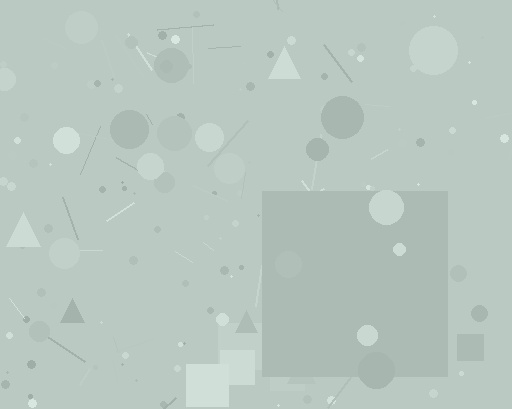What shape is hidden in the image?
A square is hidden in the image.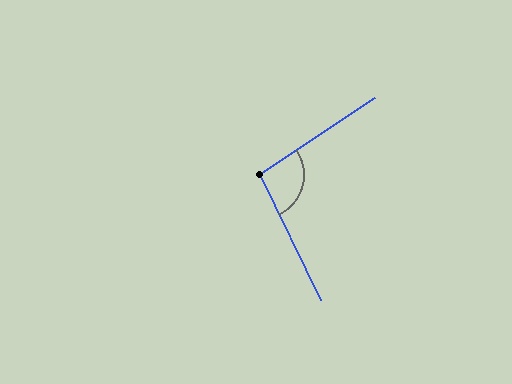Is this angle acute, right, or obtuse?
It is obtuse.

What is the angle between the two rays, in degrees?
Approximately 98 degrees.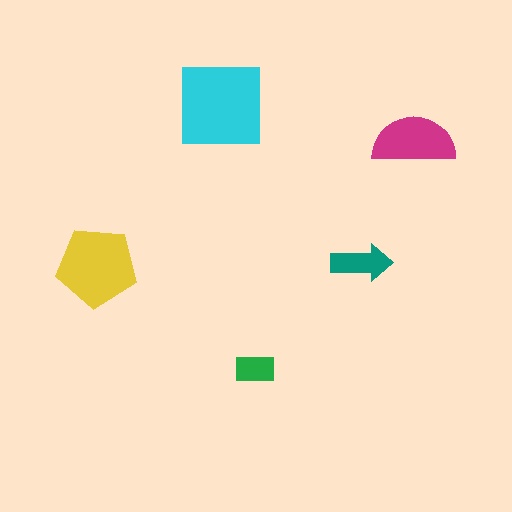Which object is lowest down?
The green rectangle is bottommost.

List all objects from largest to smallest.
The cyan square, the yellow pentagon, the magenta semicircle, the teal arrow, the green rectangle.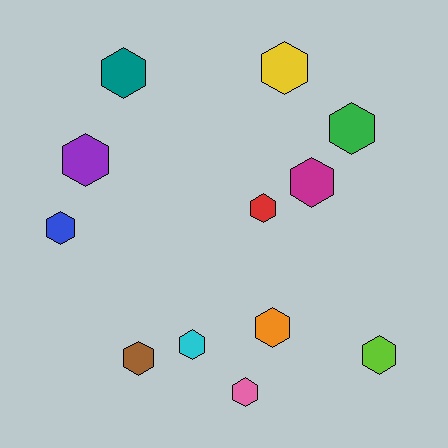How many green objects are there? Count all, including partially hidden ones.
There is 1 green object.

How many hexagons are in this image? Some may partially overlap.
There are 12 hexagons.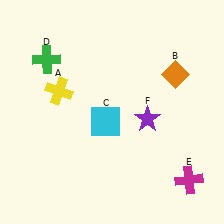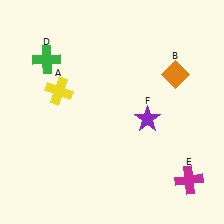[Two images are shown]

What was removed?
The cyan square (C) was removed in Image 2.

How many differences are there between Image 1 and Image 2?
There is 1 difference between the two images.